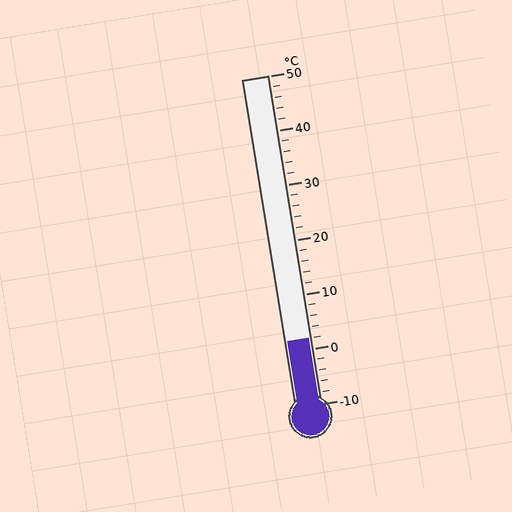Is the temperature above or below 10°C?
The temperature is below 10°C.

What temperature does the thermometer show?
The thermometer shows approximately 2°C.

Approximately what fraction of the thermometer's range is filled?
The thermometer is filled to approximately 20% of its range.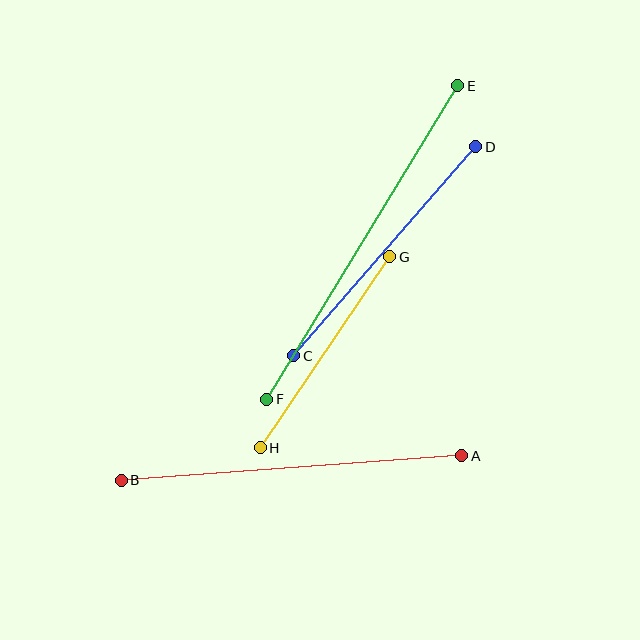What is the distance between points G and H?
The distance is approximately 231 pixels.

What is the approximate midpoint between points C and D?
The midpoint is at approximately (385, 251) pixels.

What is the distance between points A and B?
The distance is approximately 341 pixels.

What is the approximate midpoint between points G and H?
The midpoint is at approximately (325, 352) pixels.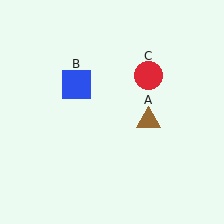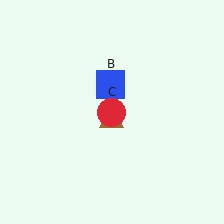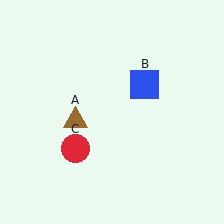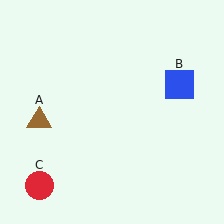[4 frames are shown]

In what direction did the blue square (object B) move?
The blue square (object B) moved right.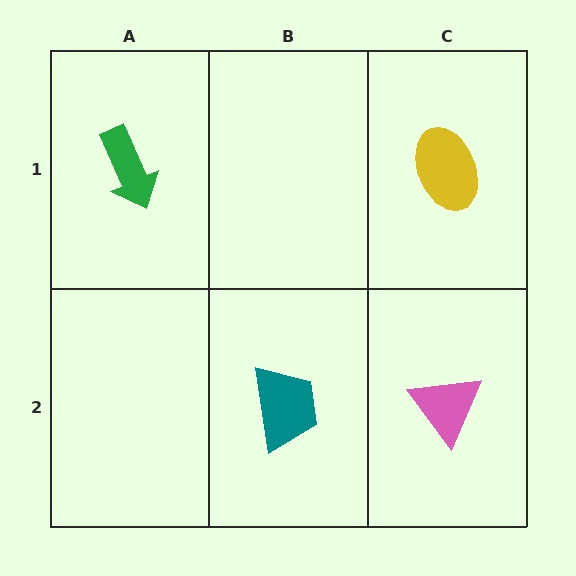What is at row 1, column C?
A yellow ellipse.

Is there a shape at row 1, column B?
No, that cell is empty.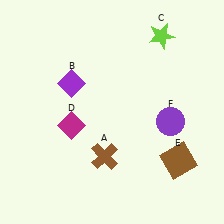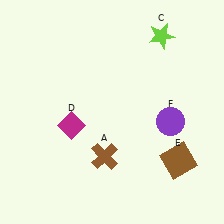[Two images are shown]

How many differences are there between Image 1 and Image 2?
There is 1 difference between the two images.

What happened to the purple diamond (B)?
The purple diamond (B) was removed in Image 2. It was in the top-left area of Image 1.